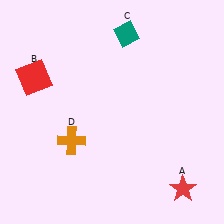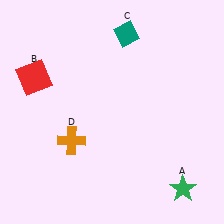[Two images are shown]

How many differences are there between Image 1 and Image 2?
There is 1 difference between the two images.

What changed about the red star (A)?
In Image 1, A is red. In Image 2, it changed to green.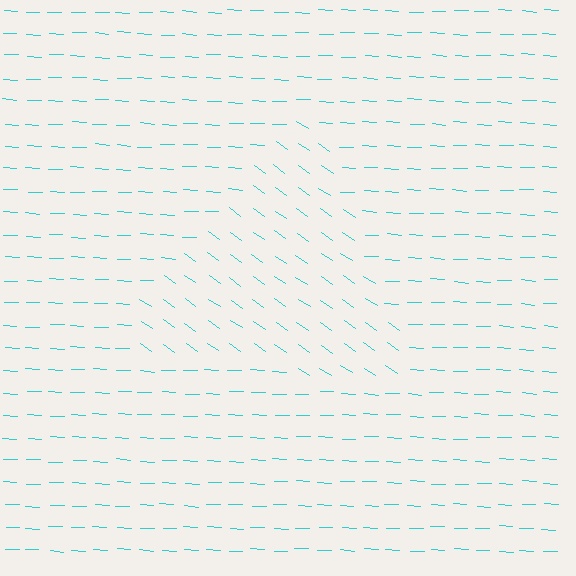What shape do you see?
I see a triangle.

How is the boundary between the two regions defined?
The boundary is defined purely by a change in line orientation (approximately 31 degrees difference). All lines are the same color and thickness.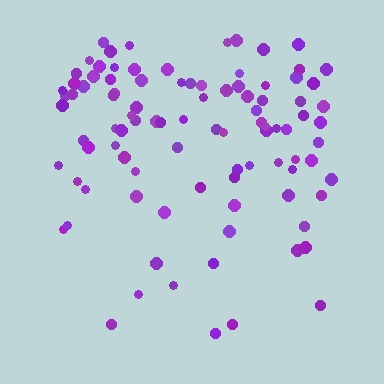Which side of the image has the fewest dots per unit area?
The bottom.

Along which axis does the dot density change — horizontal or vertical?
Vertical.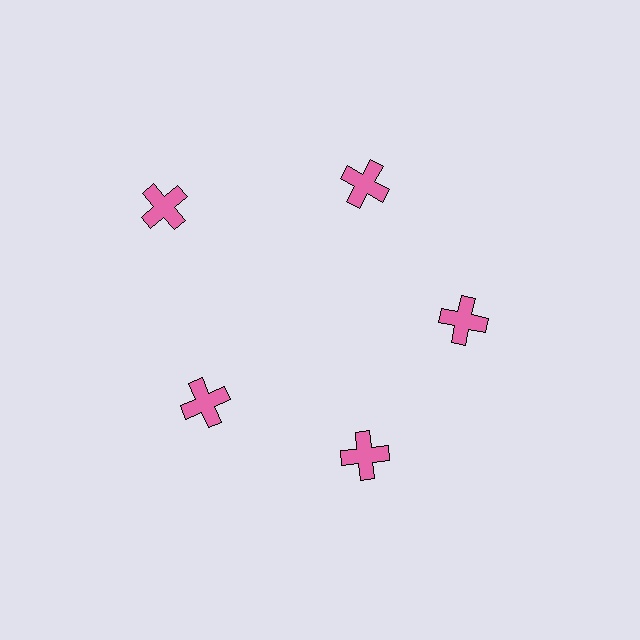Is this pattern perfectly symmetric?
No. The 5 pink crosses are arranged in a ring, but one element near the 10 o'clock position is pushed outward from the center, breaking the 5-fold rotational symmetry.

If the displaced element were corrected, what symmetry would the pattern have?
It would have 5-fold rotational symmetry — the pattern would map onto itself every 72 degrees.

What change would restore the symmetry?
The symmetry would be restored by moving it inward, back onto the ring so that all 5 crosses sit at equal angles and equal distance from the center.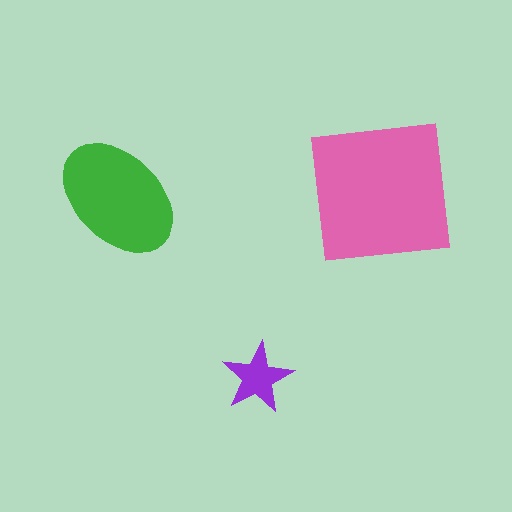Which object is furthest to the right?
The pink square is rightmost.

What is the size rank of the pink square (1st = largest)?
1st.